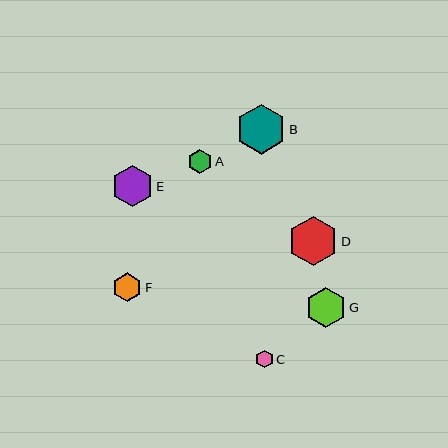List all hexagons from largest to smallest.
From largest to smallest: B, D, E, G, F, A, C.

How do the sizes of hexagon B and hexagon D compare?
Hexagon B and hexagon D are approximately the same size.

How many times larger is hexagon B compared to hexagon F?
Hexagon B is approximately 1.7 times the size of hexagon F.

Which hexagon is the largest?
Hexagon B is the largest with a size of approximately 50 pixels.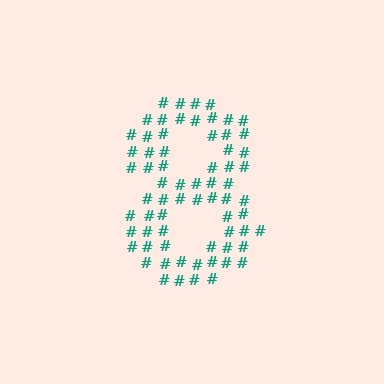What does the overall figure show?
The overall figure shows the digit 8.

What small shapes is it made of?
It is made of small hash symbols.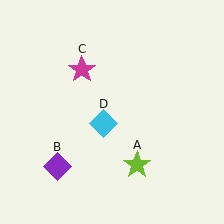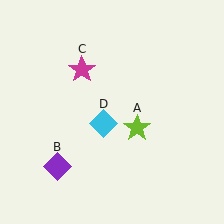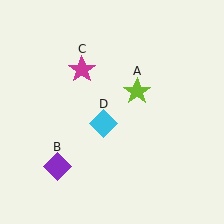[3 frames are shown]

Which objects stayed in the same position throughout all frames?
Purple diamond (object B) and magenta star (object C) and cyan diamond (object D) remained stationary.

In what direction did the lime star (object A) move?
The lime star (object A) moved up.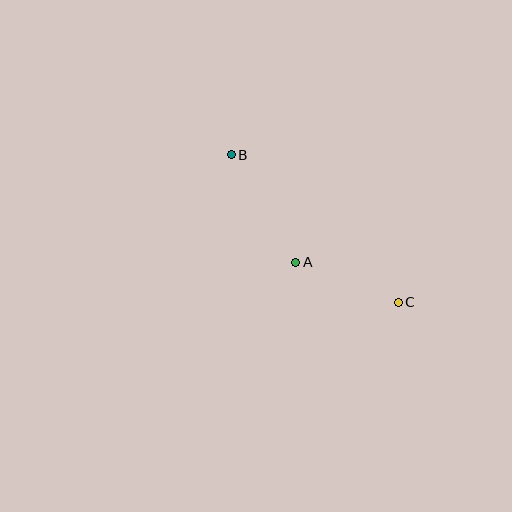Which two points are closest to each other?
Points A and C are closest to each other.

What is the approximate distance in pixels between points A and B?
The distance between A and B is approximately 126 pixels.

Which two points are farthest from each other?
Points B and C are farthest from each other.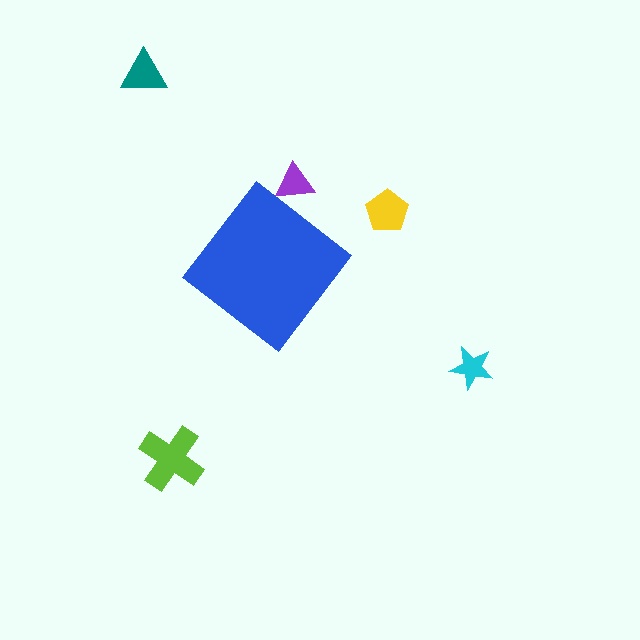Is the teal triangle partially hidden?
No, the teal triangle is fully visible.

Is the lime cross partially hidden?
No, the lime cross is fully visible.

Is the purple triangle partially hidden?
Yes, the purple triangle is partially hidden behind the blue diamond.